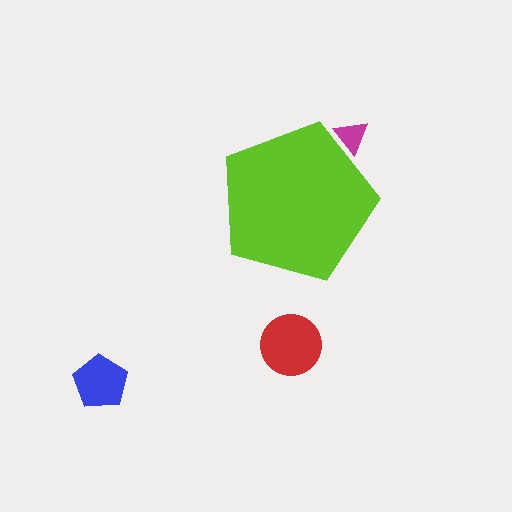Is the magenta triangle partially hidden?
Yes, the magenta triangle is partially hidden behind the lime pentagon.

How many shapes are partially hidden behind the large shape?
1 shape is partially hidden.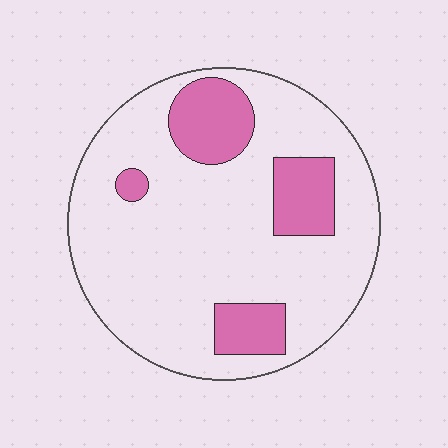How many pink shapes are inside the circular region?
4.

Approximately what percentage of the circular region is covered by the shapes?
Approximately 20%.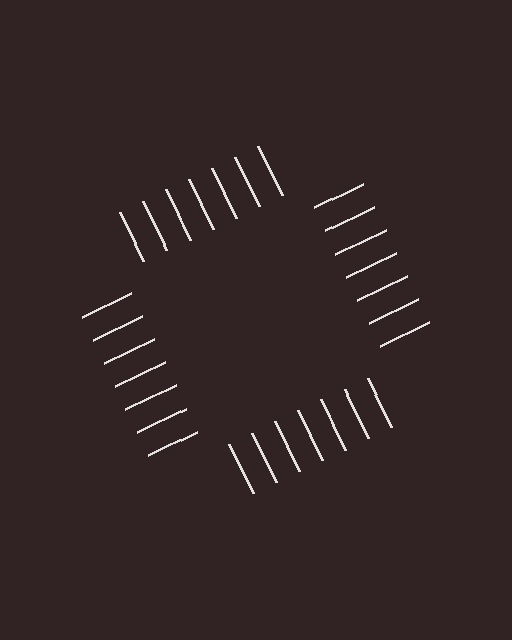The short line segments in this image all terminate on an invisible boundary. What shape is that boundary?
An illusory square — the line segments terminate on its edges but no continuous stroke is drawn.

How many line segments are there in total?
28 — 7 along each of the 4 edges.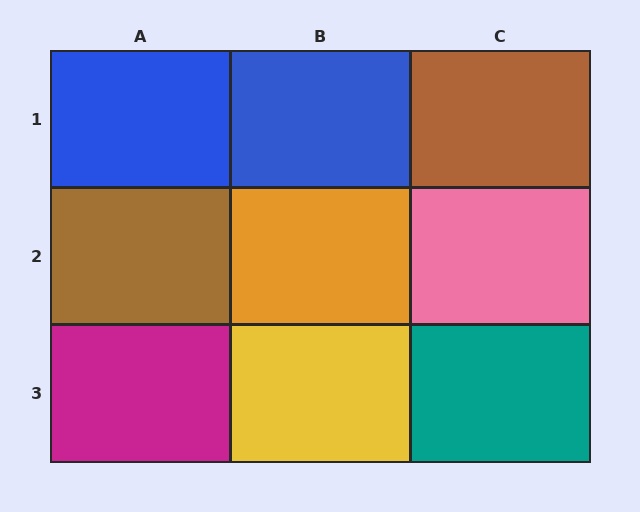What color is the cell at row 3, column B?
Yellow.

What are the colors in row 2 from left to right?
Brown, orange, pink.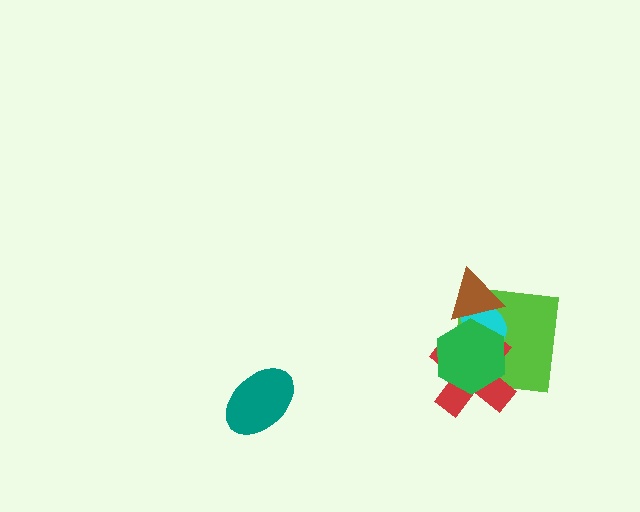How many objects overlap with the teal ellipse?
0 objects overlap with the teal ellipse.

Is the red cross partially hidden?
Yes, it is partially covered by another shape.